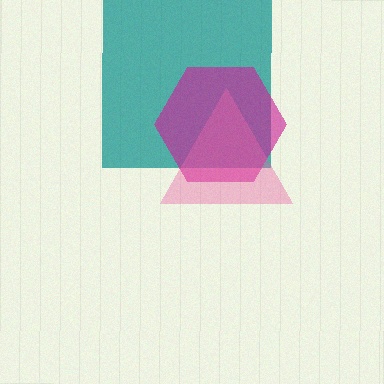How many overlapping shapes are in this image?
There are 3 overlapping shapes in the image.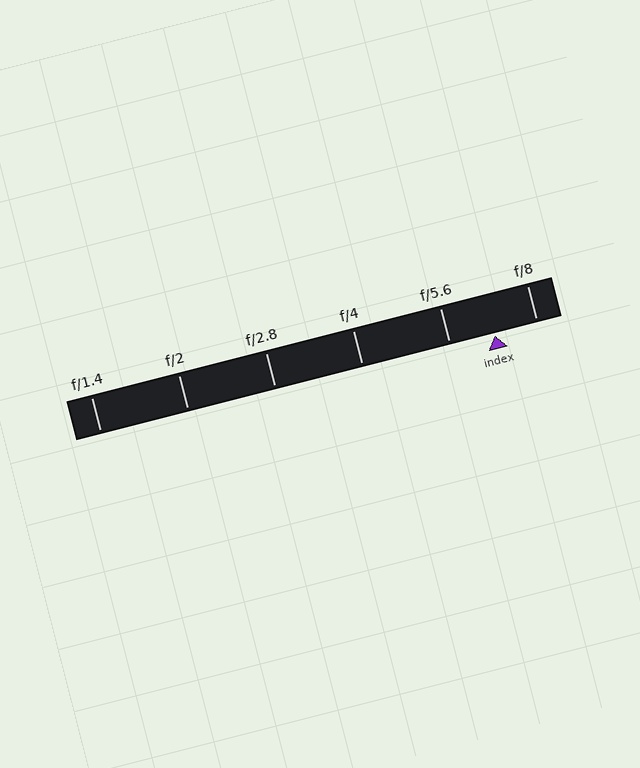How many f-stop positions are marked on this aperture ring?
There are 6 f-stop positions marked.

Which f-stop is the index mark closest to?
The index mark is closest to f/8.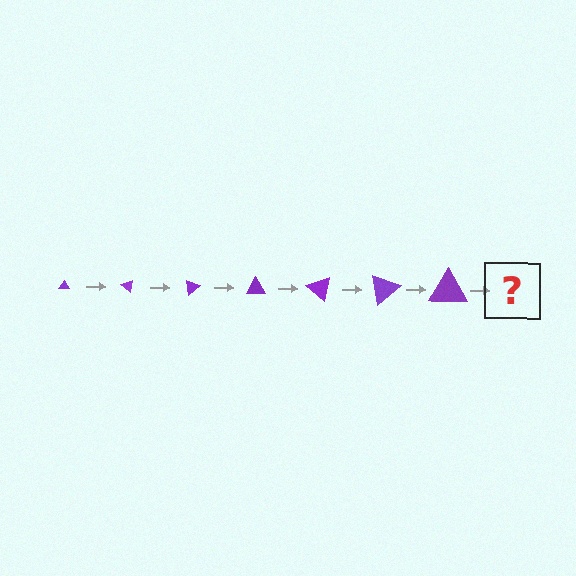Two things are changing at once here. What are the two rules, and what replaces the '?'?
The two rules are that the triangle grows larger each step and it rotates 40 degrees each step. The '?' should be a triangle, larger than the previous one and rotated 280 degrees from the start.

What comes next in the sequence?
The next element should be a triangle, larger than the previous one and rotated 280 degrees from the start.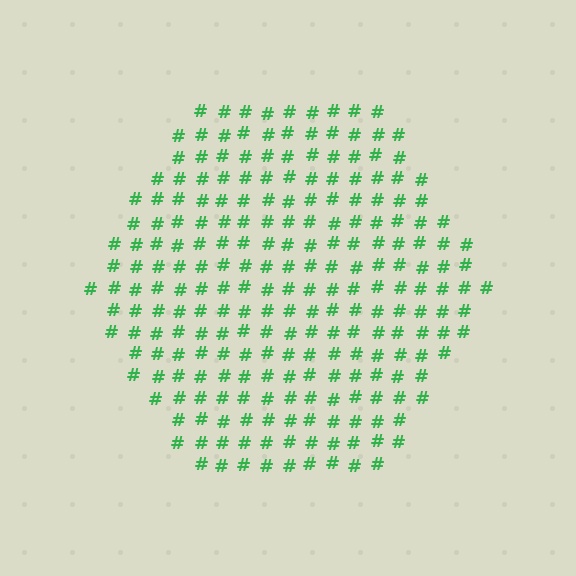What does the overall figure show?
The overall figure shows a hexagon.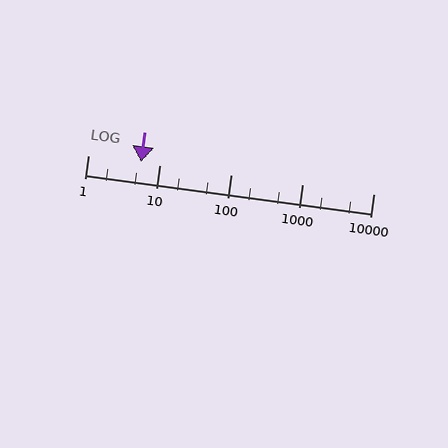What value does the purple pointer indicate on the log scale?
The pointer indicates approximately 5.6.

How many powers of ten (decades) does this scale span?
The scale spans 4 decades, from 1 to 10000.